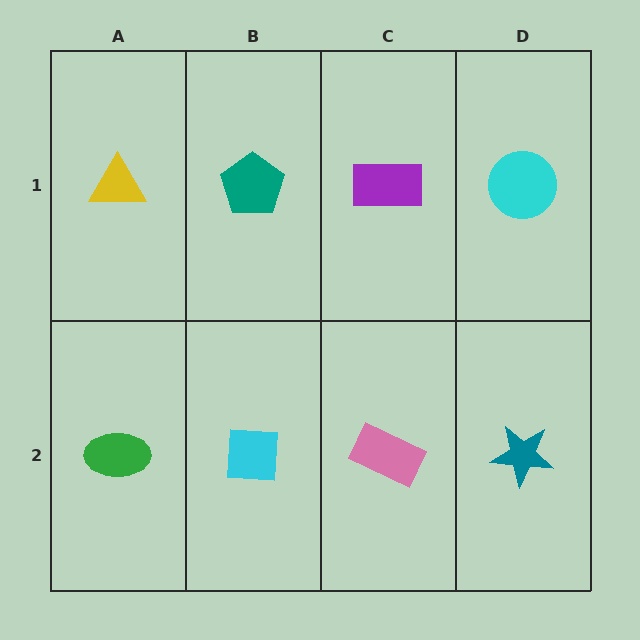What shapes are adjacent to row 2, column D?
A cyan circle (row 1, column D), a pink rectangle (row 2, column C).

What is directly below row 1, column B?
A cyan square.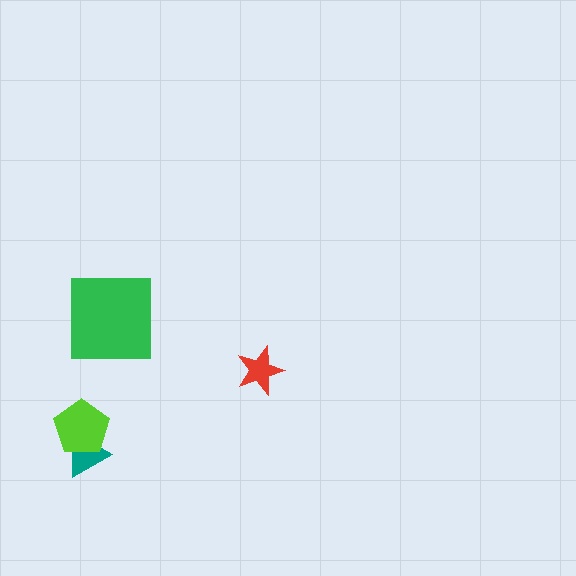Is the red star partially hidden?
No, no other shape covers it.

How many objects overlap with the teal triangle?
1 object overlaps with the teal triangle.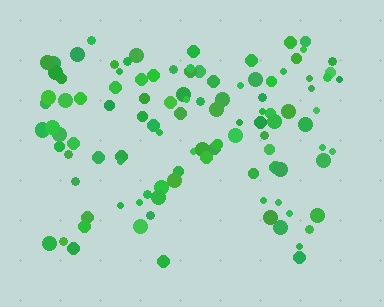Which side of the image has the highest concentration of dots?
The top.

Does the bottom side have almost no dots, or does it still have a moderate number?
Still a moderate number, just noticeably fewer than the top.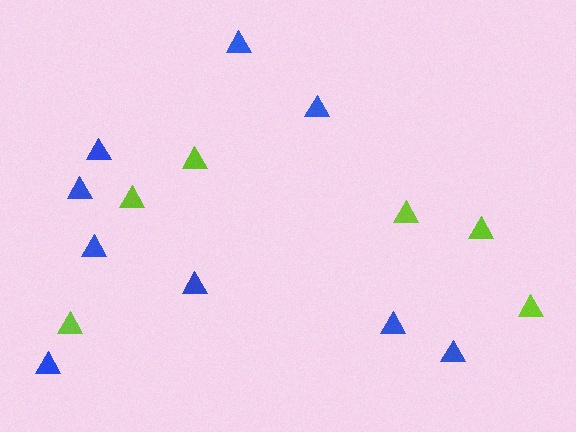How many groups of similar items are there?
There are 2 groups: one group of lime triangles (6) and one group of blue triangles (9).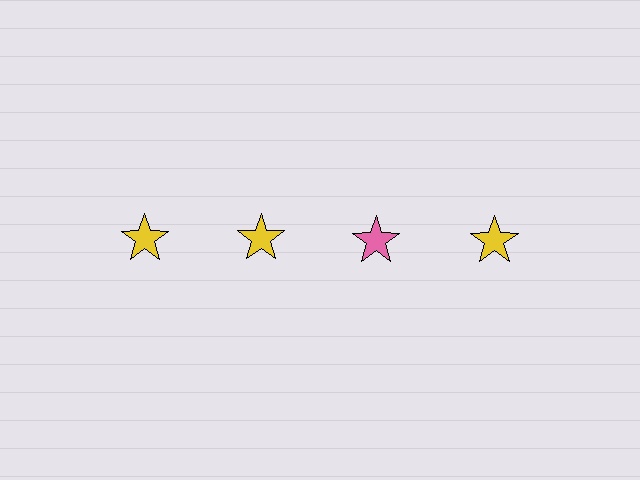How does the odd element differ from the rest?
It has a different color: pink instead of yellow.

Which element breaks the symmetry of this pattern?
The pink star in the top row, center column breaks the symmetry. All other shapes are yellow stars.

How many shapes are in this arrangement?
There are 4 shapes arranged in a grid pattern.